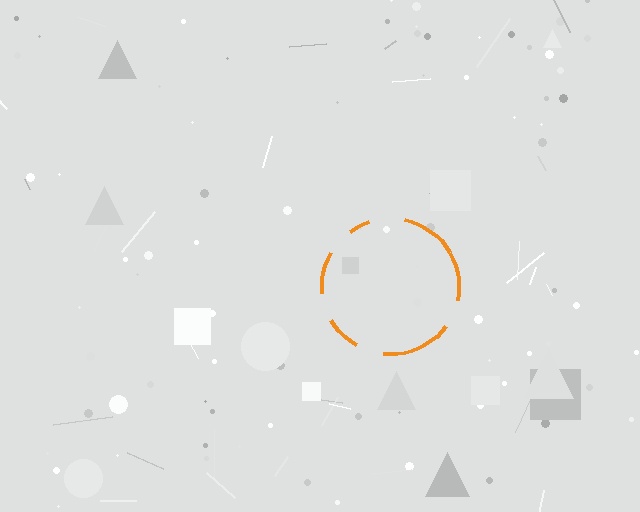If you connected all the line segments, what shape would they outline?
They would outline a circle.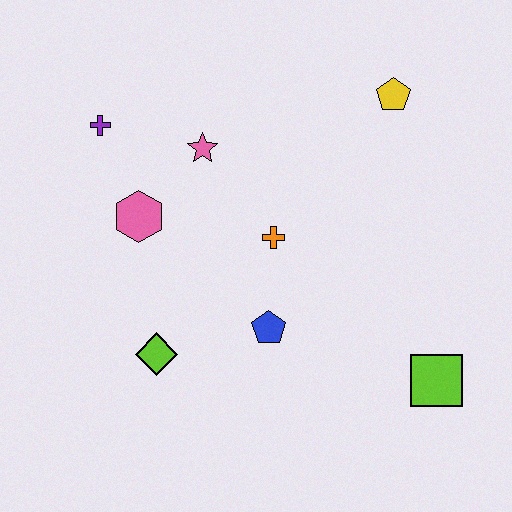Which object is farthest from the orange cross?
The lime square is farthest from the orange cross.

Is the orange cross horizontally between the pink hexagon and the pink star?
No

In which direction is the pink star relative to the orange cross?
The pink star is above the orange cross.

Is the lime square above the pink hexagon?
No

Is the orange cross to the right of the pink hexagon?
Yes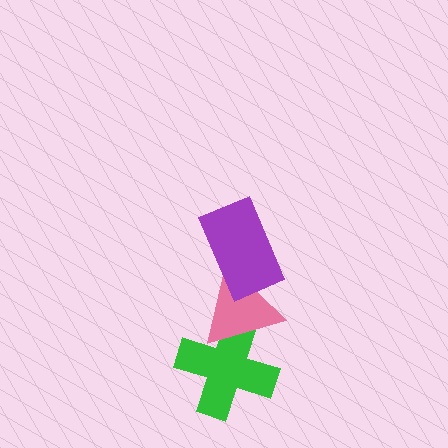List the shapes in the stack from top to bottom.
From top to bottom: the purple rectangle, the pink triangle, the green cross.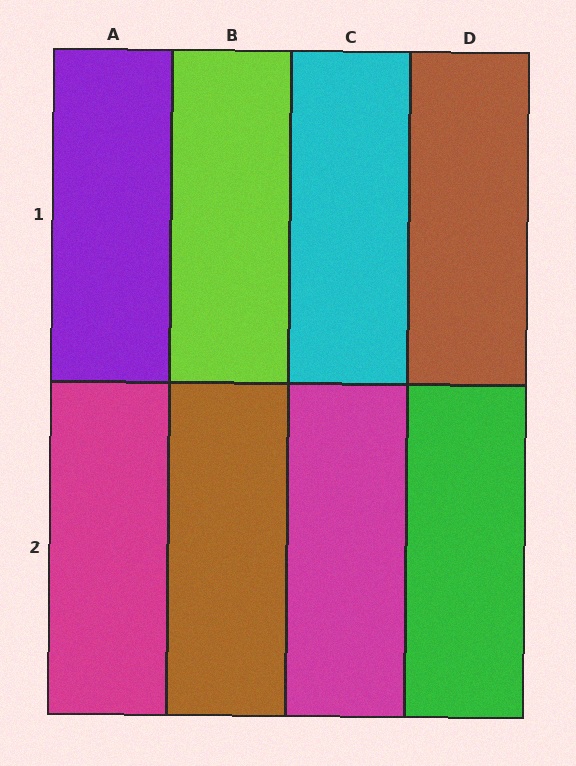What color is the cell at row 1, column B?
Lime.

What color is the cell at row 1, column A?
Purple.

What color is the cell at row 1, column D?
Brown.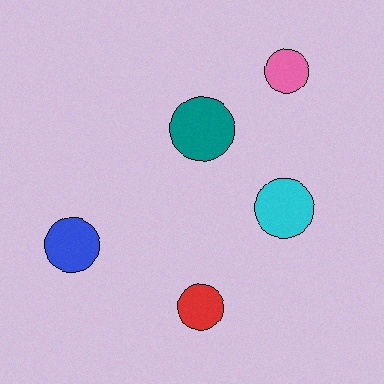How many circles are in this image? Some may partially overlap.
There are 5 circles.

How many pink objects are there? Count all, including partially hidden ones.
There is 1 pink object.